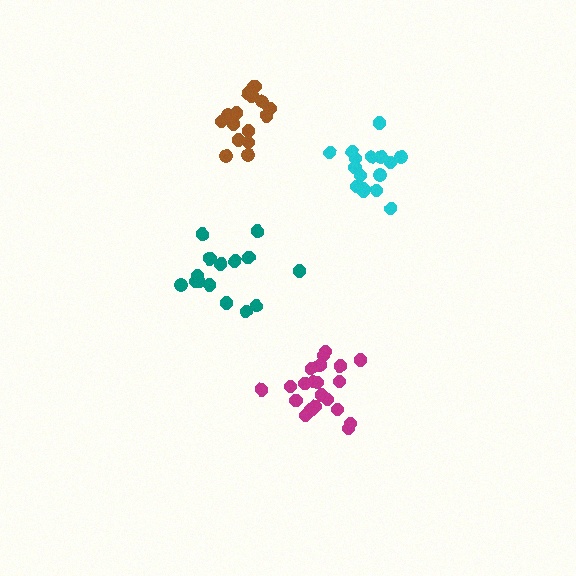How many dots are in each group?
Group 1: 16 dots, Group 2: 17 dots, Group 3: 16 dots, Group 4: 21 dots (70 total).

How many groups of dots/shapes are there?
There are 4 groups.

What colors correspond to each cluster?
The clusters are colored: cyan, brown, teal, magenta.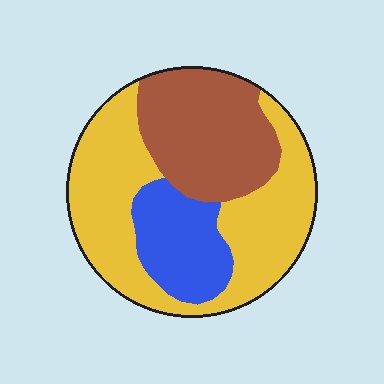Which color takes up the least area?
Blue, at roughly 20%.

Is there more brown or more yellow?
Yellow.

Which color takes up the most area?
Yellow, at roughly 50%.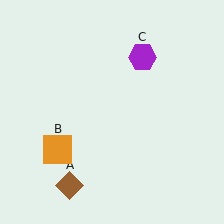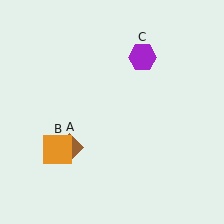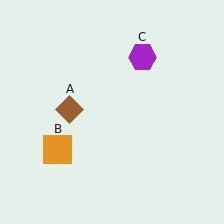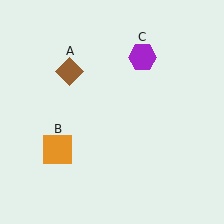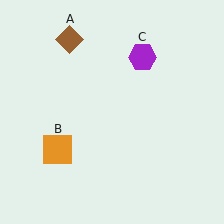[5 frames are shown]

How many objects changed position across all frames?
1 object changed position: brown diamond (object A).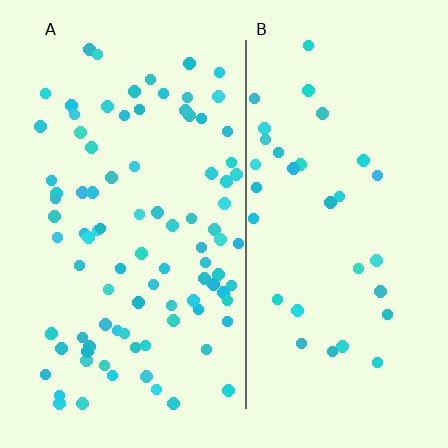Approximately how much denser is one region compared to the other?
Approximately 2.7× — region A over region B.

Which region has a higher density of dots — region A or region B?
A (the left).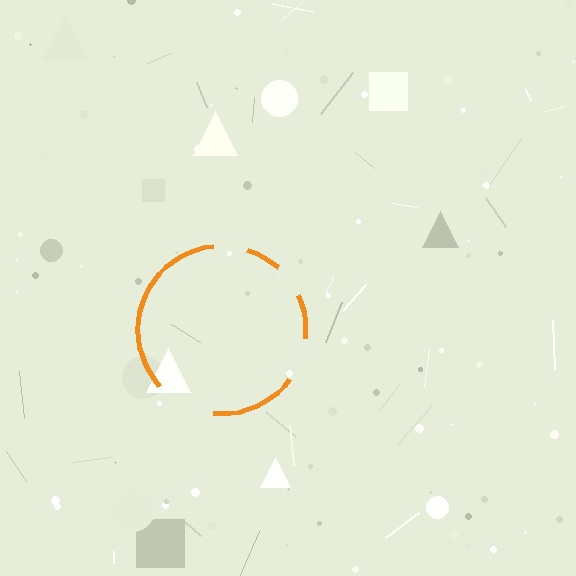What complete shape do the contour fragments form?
The contour fragments form a circle.